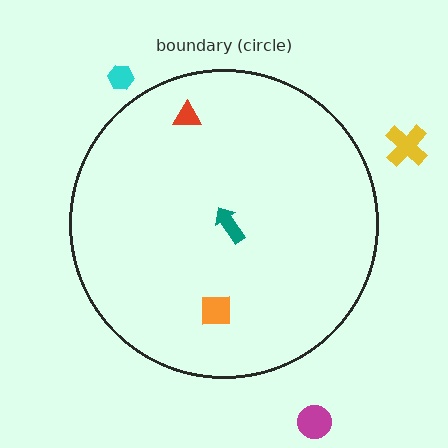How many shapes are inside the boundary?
3 inside, 3 outside.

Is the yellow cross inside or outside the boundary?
Outside.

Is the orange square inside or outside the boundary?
Inside.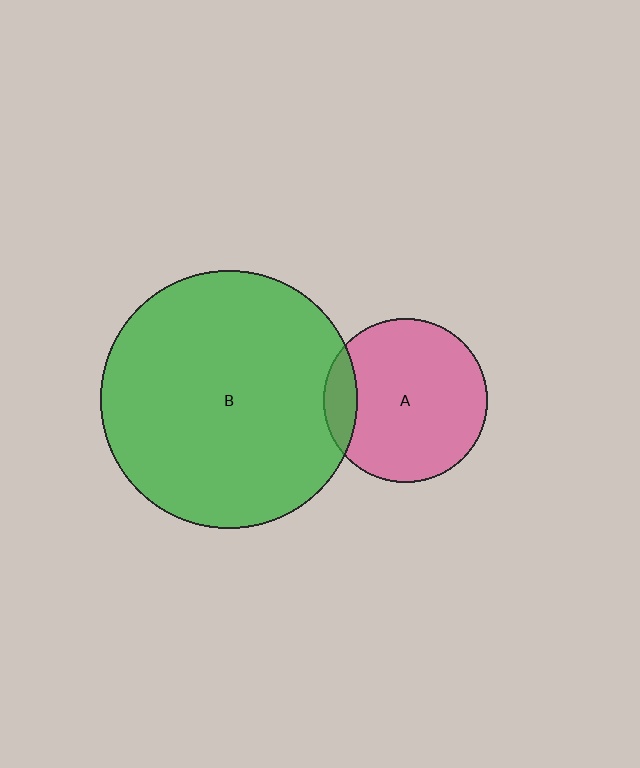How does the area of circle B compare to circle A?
Approximately 2.5 times.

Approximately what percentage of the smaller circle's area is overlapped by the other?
Approximately 10%.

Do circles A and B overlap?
Yes.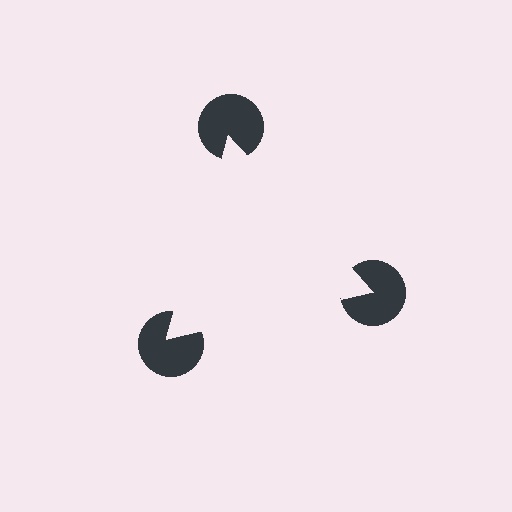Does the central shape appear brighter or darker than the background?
It typically appears slightly brighter than the background, even though no actual brightness change is drawn.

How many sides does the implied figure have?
3 sides.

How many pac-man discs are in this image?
There are 3 — one at each vertex of the illusory triangle.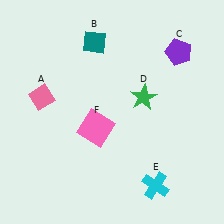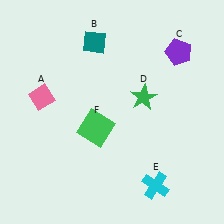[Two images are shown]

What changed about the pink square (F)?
In Image 1, F is pink. In Image 2, it changed to green.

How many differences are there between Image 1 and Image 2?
There is 1 difference between the two images.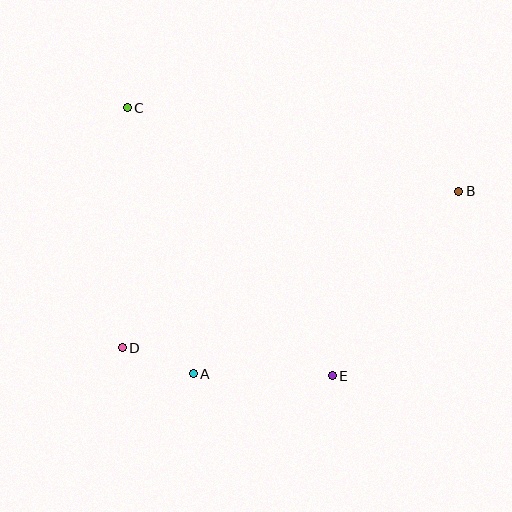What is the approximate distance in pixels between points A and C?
The distance between A and C is approximately 274 pixels.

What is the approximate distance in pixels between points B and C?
The distance between B and C is approximately 342 pixels.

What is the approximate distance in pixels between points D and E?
The distance between D and E is approximately 212 pixels.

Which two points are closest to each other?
Points A and D are closest to each other.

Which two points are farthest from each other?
Points B and D are farthest from each other.